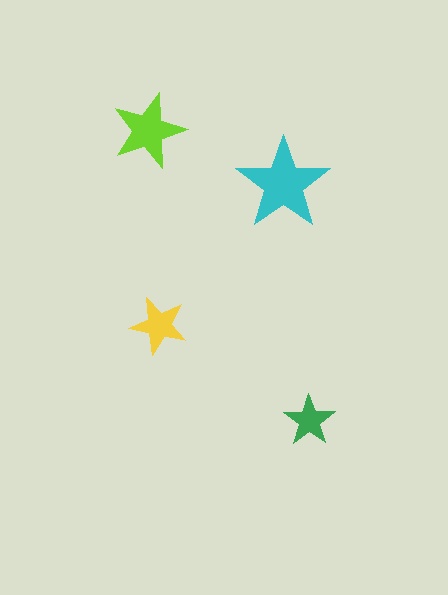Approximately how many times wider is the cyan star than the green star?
About 2 times wider.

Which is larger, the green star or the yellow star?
The yellow one.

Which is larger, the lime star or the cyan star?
The cyan one.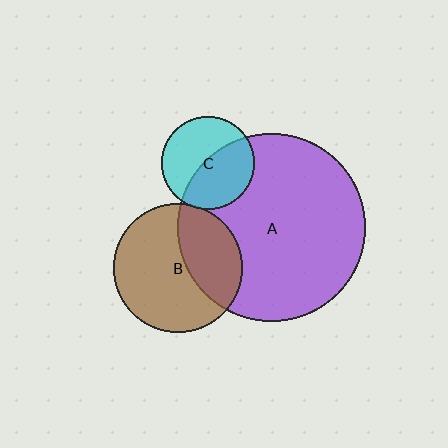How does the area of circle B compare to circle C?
Approximately 1.9 times.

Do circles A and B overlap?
Yes.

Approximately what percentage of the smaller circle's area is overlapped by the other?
Approximately 35%.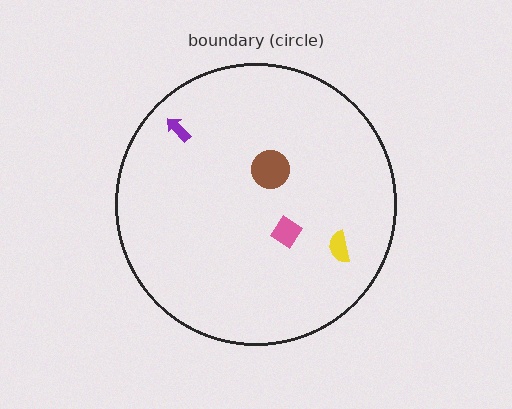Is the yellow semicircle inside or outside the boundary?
Inside.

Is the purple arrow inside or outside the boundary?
Inside.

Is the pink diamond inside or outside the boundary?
Inside.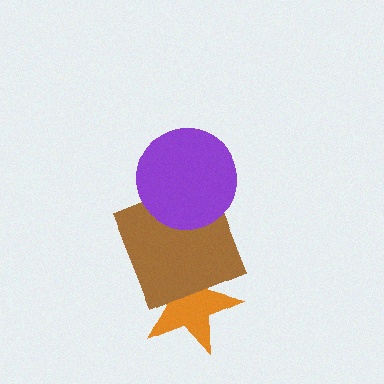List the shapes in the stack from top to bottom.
From top to bottom: the purple circle, the brown square, the orange star.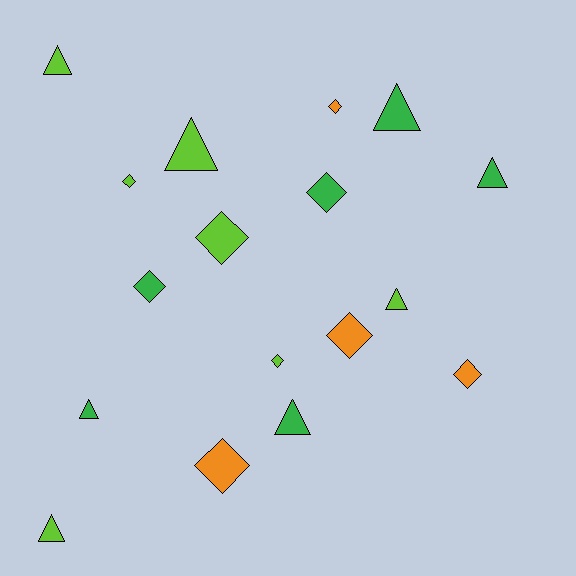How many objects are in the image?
There are 17 objects.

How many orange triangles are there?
There are no orange triangles.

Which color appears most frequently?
Lime, with 7 objects.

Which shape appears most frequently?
Diamond, with 9 objects.